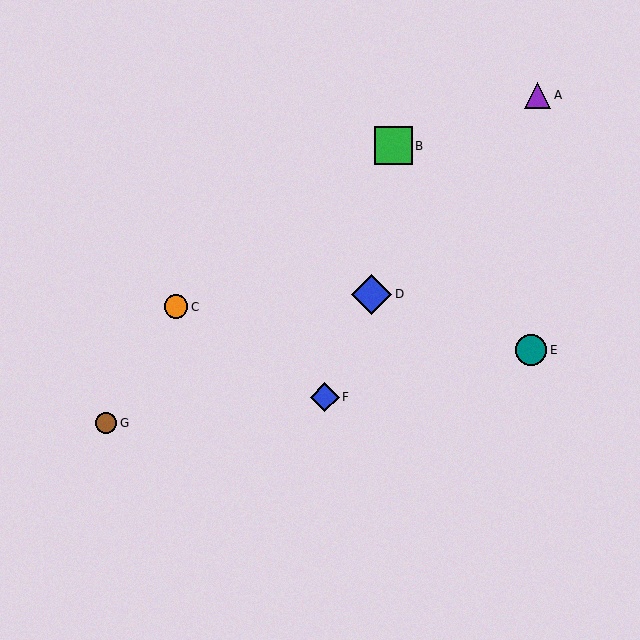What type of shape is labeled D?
Shape D is a blue diamond.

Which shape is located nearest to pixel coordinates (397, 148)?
The green square (labeled B) at (393, 146) is nearest to that location.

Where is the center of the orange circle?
The center of the orange circle is at (176, 307).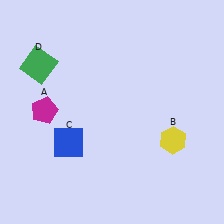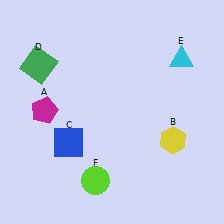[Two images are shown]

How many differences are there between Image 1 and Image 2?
There are 2 differences between the two images.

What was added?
A cyan triangle (E), a lime circle (F) were added in Image 2.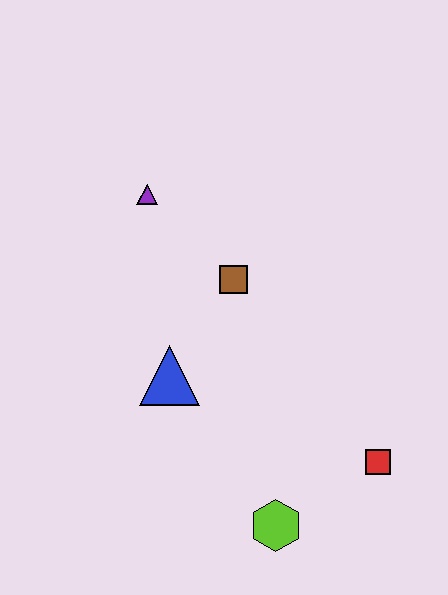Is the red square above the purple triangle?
No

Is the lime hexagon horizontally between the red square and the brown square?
Yes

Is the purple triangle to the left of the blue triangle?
Yes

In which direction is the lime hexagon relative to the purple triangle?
The lime hexagon is below the purple triangle.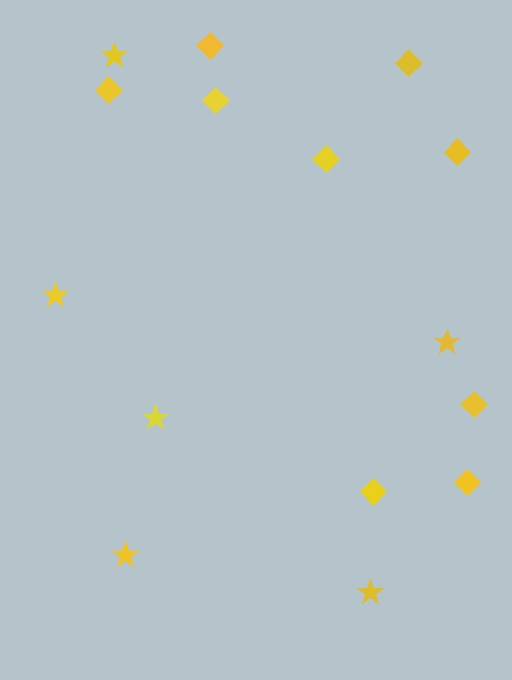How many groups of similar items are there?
There are 2 groups: one group of stars (6) and one group of diamonds (9).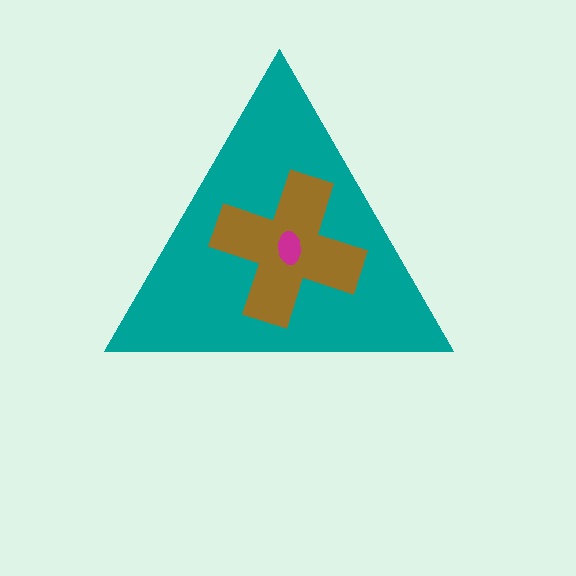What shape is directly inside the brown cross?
The magenta ellipse.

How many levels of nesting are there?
3.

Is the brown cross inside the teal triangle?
Yes.